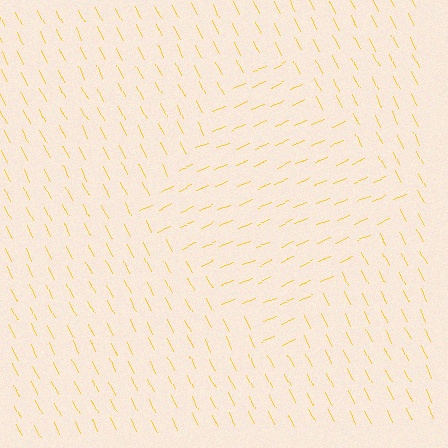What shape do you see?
I see a diamond.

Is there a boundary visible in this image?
Yes, there is a texture boundary formed by a change in line orientation.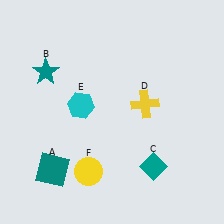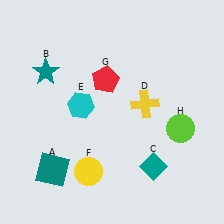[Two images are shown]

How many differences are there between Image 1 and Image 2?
There are 2 differences between the two images.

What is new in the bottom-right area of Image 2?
A lime circle (H) was added in the bottom-right area of Image 2.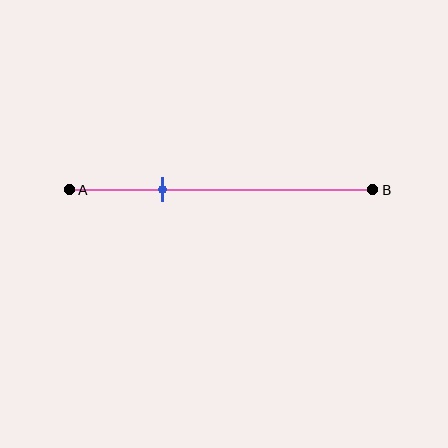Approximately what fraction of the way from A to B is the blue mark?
The blue mark is approximately 30% of the way from A to B.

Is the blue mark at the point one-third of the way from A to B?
Yes, the mark is approximately at the one-third point.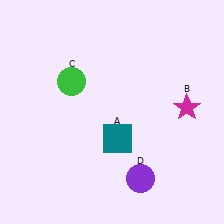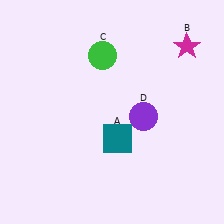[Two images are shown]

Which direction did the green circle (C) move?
The green circle (C) moved right.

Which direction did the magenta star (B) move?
The magenta star (B) moved up.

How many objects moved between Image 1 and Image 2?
3 objects moved between the two images.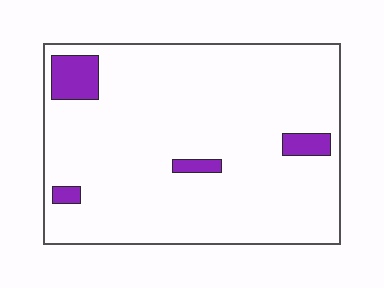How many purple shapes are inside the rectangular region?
4.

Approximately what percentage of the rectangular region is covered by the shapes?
Approximately 5%.